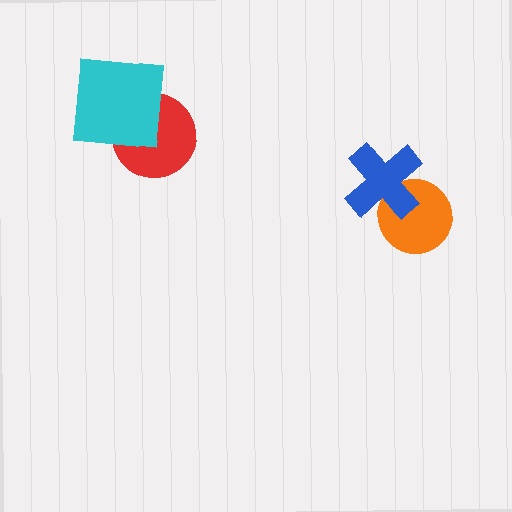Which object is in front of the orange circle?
The blue cross is in front of the orange circle.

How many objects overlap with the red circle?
1 object overlaps with the red circle.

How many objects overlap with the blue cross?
1 object overlaps with the blue cross.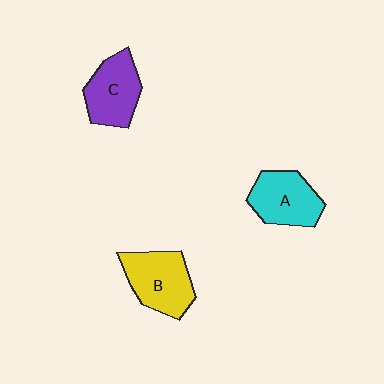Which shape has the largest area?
Shape B (yellow).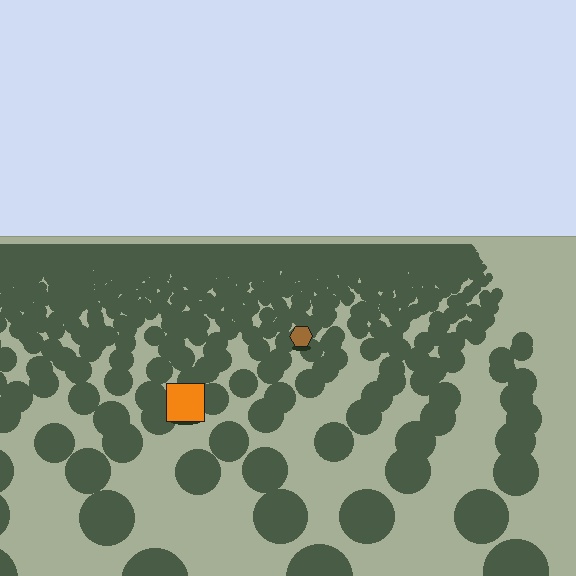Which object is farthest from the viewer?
The brown hexagon is farthest from the viewer. It appears smaller and the ground texture around it is denser.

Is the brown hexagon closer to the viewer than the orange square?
No. The orange square is closer — you can tell from the texture gradient: the ground texture is coarser near it.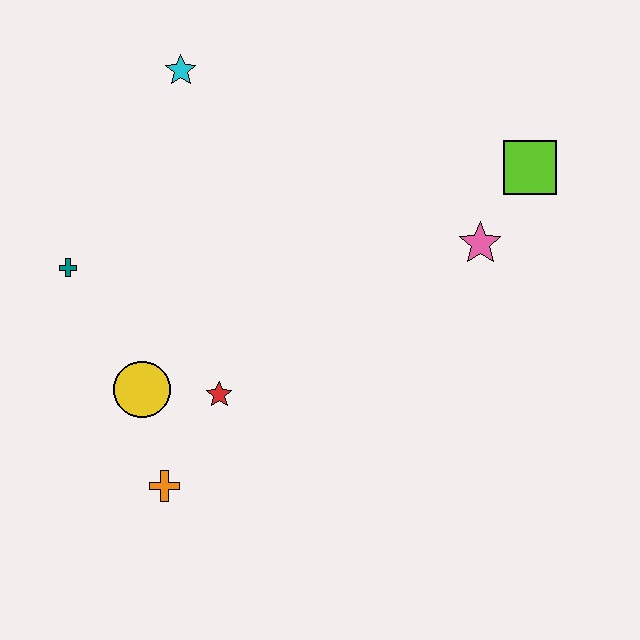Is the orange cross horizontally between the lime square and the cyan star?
No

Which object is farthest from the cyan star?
The orange cross is farthest from the cyan star.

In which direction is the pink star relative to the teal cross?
The pink star is to the right of the teal cross.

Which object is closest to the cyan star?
The teal cross is closest to the cyan star.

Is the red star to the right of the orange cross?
Yes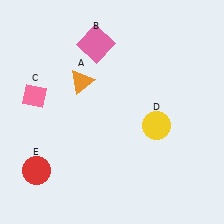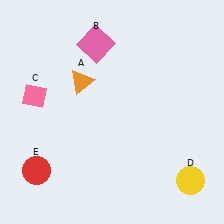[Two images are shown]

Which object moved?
The yellow circle (D) moved down.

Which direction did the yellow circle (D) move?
The yellow circle (D) moved down.